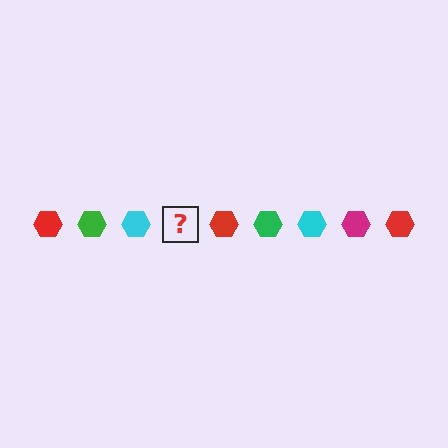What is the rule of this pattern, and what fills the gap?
The rule is that the pattern cycles through red, green, cyan, magenta hexagons. The gap should be filled with a magenta hexagon.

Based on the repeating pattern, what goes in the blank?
The blank should be a magenta hexagon.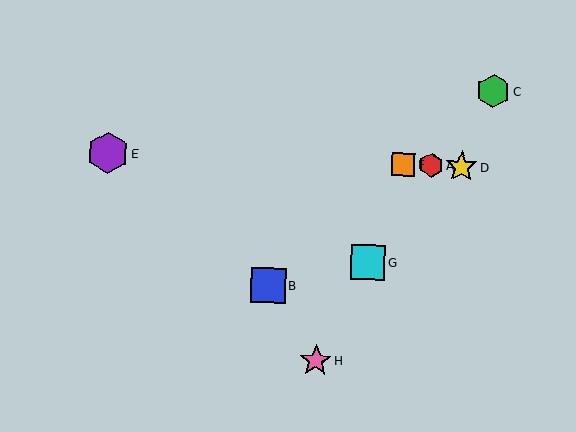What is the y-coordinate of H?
Object H is at y≈361.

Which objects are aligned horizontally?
Objects A, D, E, F are aligned horizontally.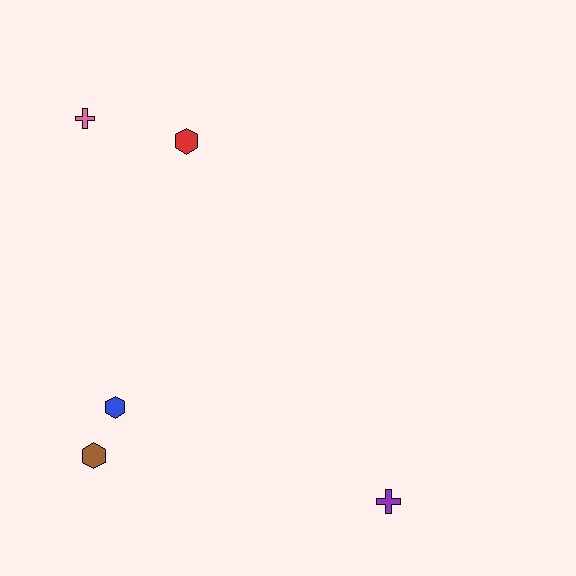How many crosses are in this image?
There are 2 crosses.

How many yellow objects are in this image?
There are no yellow objects.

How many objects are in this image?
There are 5 objects.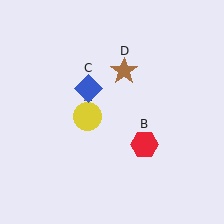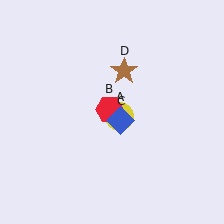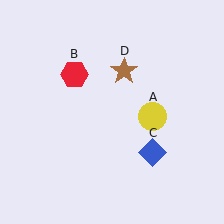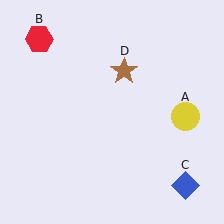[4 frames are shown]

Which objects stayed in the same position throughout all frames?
Brown star (object D) remained stationary.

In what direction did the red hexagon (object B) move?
The red hexagon (object B) moved up and to the left.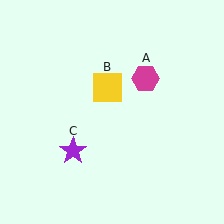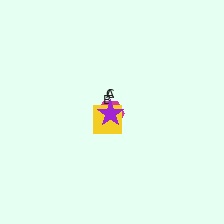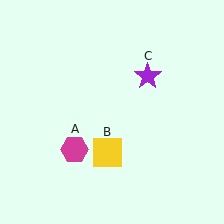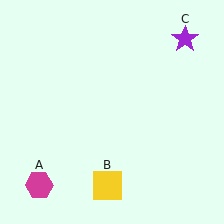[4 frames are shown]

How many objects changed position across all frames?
3 objects changed position: magenta hexagon (object A), yellow square (object B), purple star (object C).